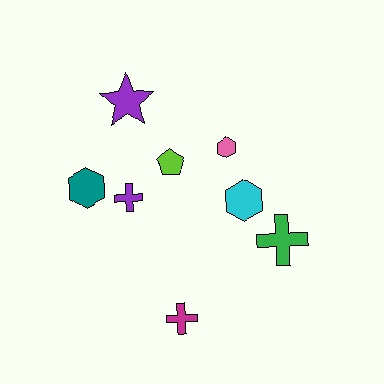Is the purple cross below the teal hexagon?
Yes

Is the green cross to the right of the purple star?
Yes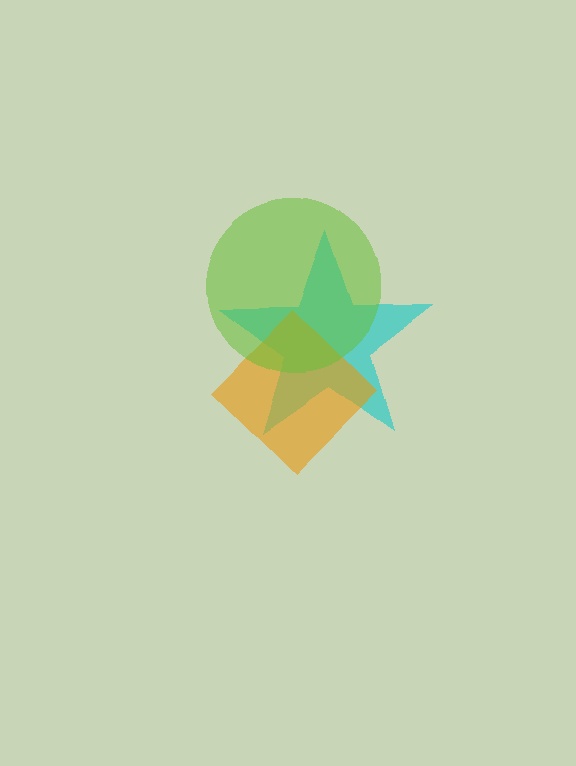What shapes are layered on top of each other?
The layered shapes are: a cyan star, an orange diamond, a lime circle.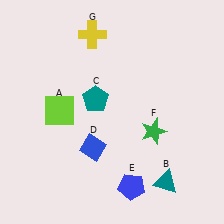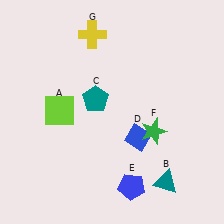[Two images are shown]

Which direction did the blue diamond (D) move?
The blue diamond (D) moved right.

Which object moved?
The blue diamond (D) moved right.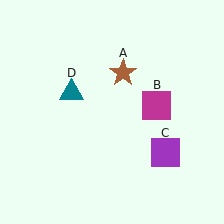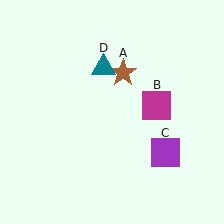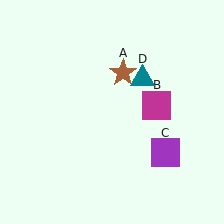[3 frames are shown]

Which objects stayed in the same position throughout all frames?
Brown star (object A) and magenta square (object B) and purple square (object C) remained stationary.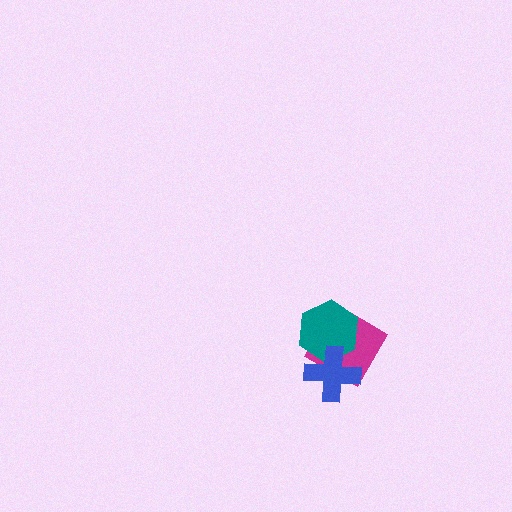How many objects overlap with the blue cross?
2 objects overlap with the blue cross.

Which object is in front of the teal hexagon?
The blue cross is in front of the teal hexagon.